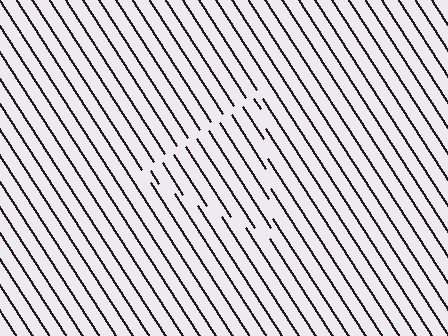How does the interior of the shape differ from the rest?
The interior of the shape contains the same grating, shifted by half a period — the contour is defined by the phase discontinuity where line-ends from the inner and outer gratings abut.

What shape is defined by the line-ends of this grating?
An illusory triangle. The interior of the shape contains the same grating, shifted by half a period — the contour is defined by the phase discontinuity where line-ends from the inner and outer gratings abut.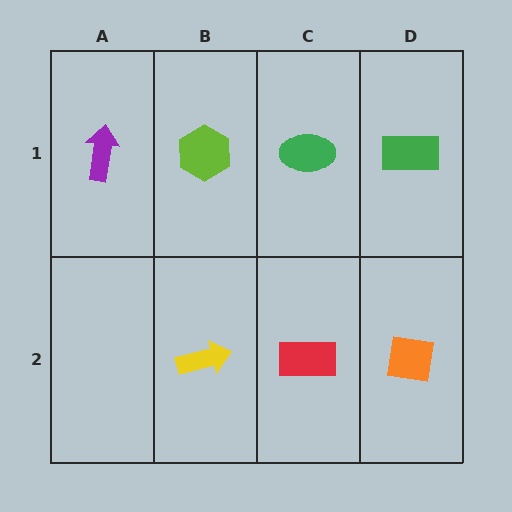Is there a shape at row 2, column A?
No, that cell is empty.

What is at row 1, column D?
A green rectangle.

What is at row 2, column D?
An orange square.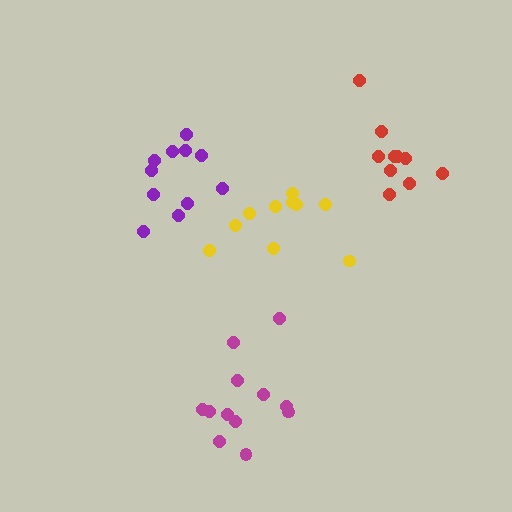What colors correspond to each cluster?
The clusters are colored: purple, magenta, red, yellow.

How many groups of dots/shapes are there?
There are 4 groups.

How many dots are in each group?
Group 1: 11 dots, Group 2: 13 dots, Group 3: 10 dots, Group 4: 10 dots (44 total).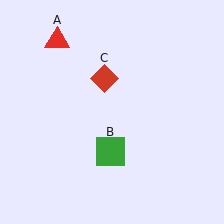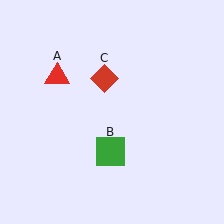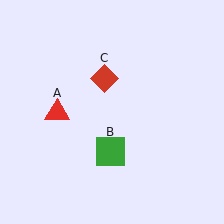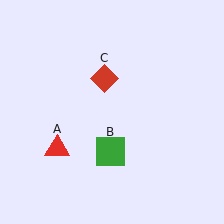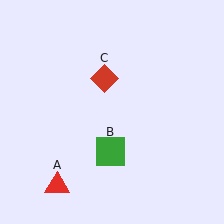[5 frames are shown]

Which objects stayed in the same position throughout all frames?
Green square (object B) and red diamond (object C) remained stationary.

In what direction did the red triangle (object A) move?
The red triangle (object A) moved down.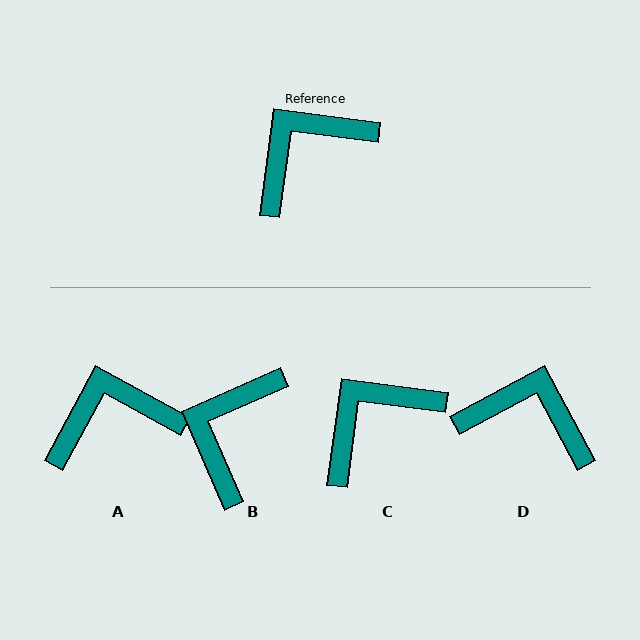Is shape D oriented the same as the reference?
No, it is off by about 54 degrees.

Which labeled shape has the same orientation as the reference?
C.